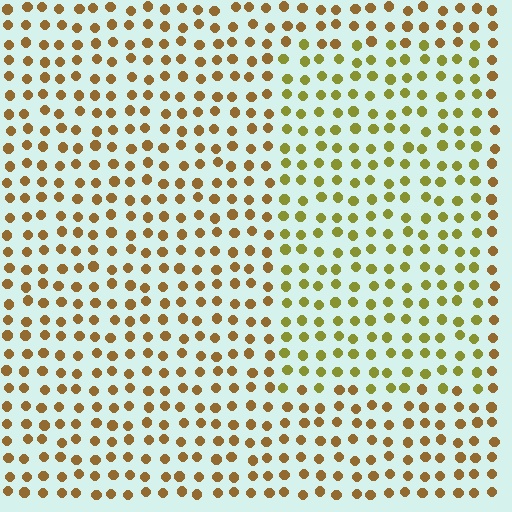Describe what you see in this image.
The image is filled with small brown elements in a uniform arrangement. A rectangle-shaped region is visible where the elements are tinted to a slightly different hue, forming a subtle color boundary.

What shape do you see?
I see a rectangle.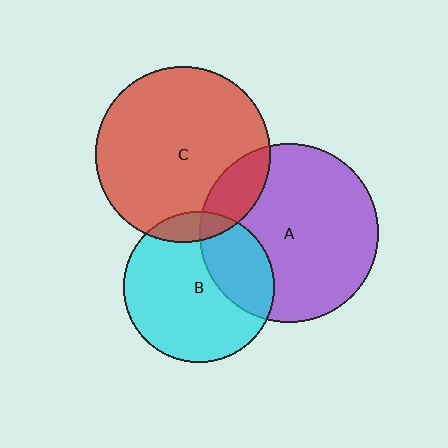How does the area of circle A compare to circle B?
Approximately 1.4 times.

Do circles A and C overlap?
Yes.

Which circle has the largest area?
Circle A (purple).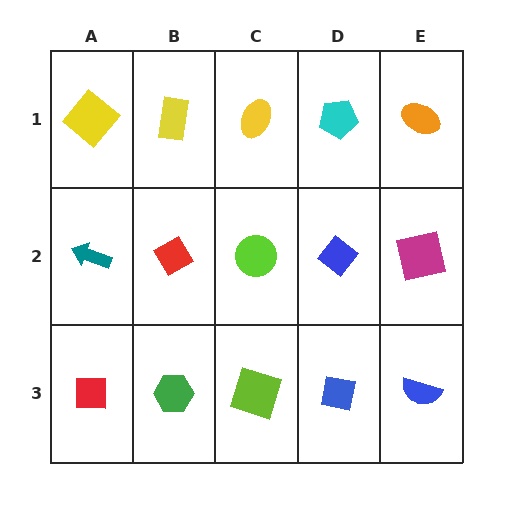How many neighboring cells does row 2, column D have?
4.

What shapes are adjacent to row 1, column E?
A magenta square (row 2, column E), a cyan pentagon (row 1, column D).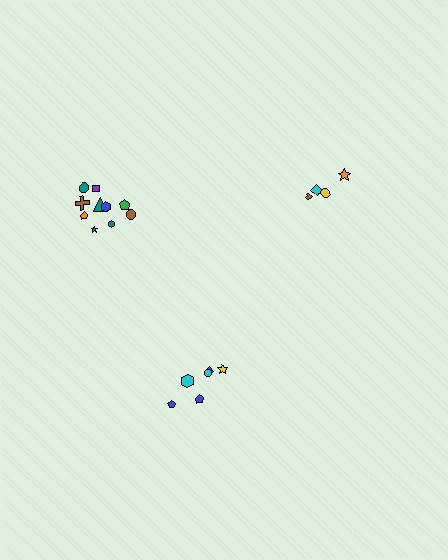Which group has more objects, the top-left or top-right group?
The top-left group.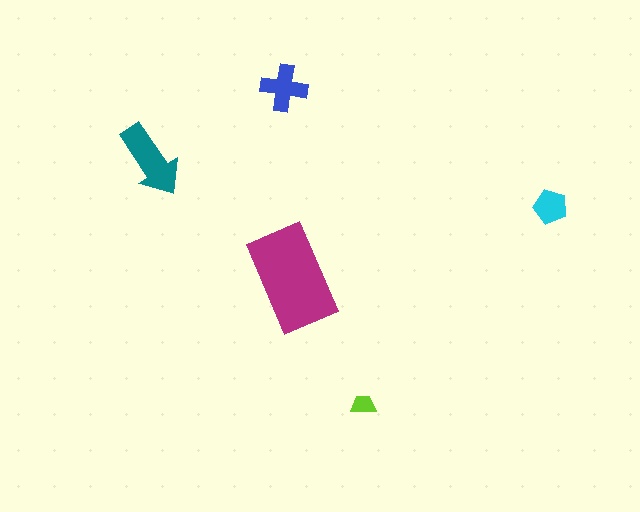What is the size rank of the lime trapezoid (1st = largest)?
5th.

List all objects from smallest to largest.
The lime trapezoid, the cyan pentagon, the blue cross, the teal arrow, the magenta rectangle.